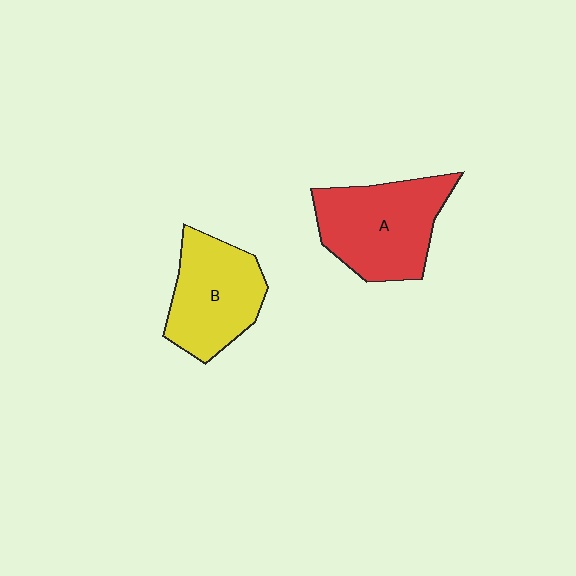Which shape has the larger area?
Shape A (red).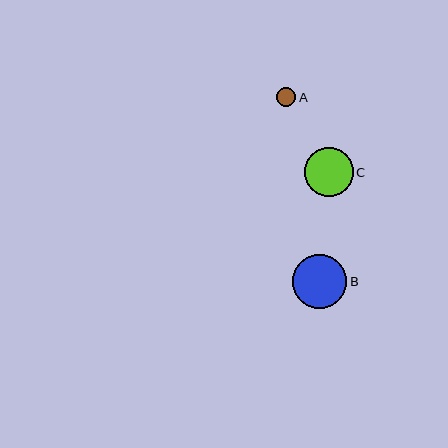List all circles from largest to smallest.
From largest to smallest: B, C, A.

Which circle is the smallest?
Circle A is the smallest with a size of approximately 19 pixels.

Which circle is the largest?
Circle B is the largest with a size of approximately 54 pixels.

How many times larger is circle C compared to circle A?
Circle C is approximately 2.6 times the size of circle A.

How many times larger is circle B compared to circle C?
Circle B is approximately 1.1 times the size of circle C.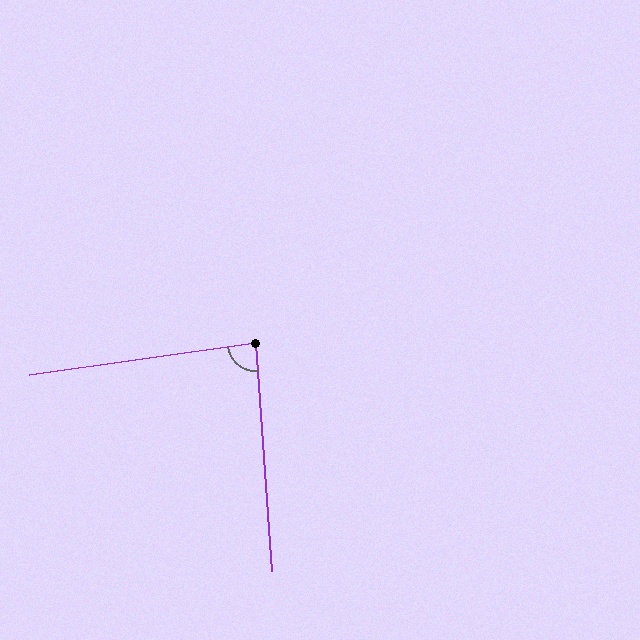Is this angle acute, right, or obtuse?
It is approximately a right angle.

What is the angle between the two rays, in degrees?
Approximately 86 degrees.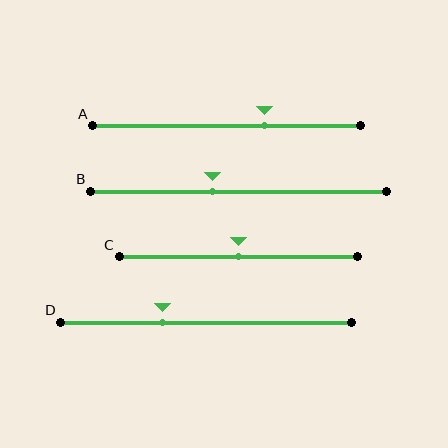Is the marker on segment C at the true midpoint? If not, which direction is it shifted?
Yes, the marker on segment C is at the true midpoint.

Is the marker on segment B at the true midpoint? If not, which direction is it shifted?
No, the marker on segment B is shifted to the left by about 9% of the segment length.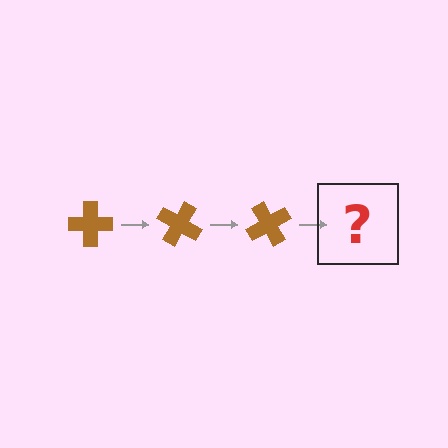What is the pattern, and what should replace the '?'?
The pattern is that the cross rotates 30 degrees each step. The '?' should be a brown cross rotated 90 degrees.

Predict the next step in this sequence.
The next step is a brown cross rotated 90 degrees.